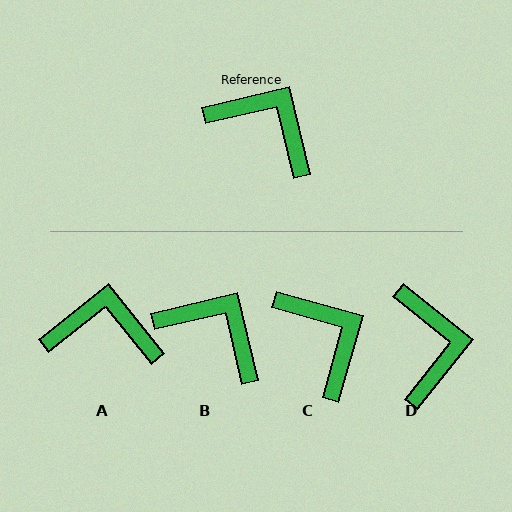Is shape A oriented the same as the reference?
No, it is off by about 25 degrees.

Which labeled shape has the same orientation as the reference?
B.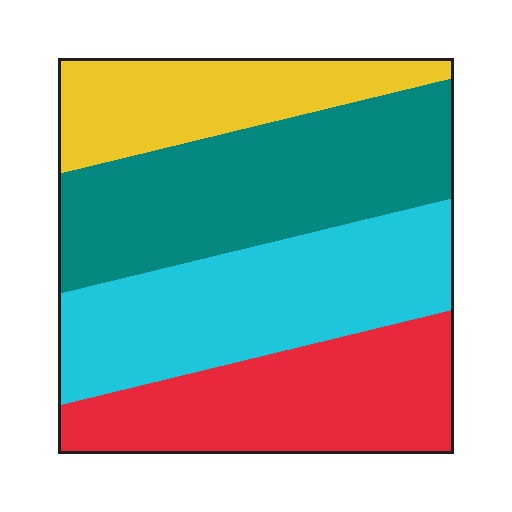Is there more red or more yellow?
Red.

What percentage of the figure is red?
Red takes up less than a quarter of the figure.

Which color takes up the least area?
Yellow, at roughly 15%.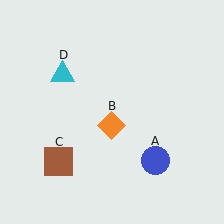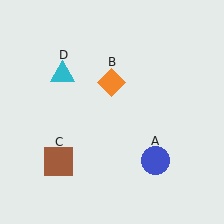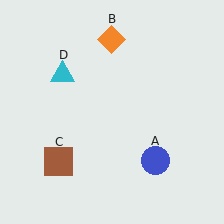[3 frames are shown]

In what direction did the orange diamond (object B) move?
The orange diamond (object B) moved up.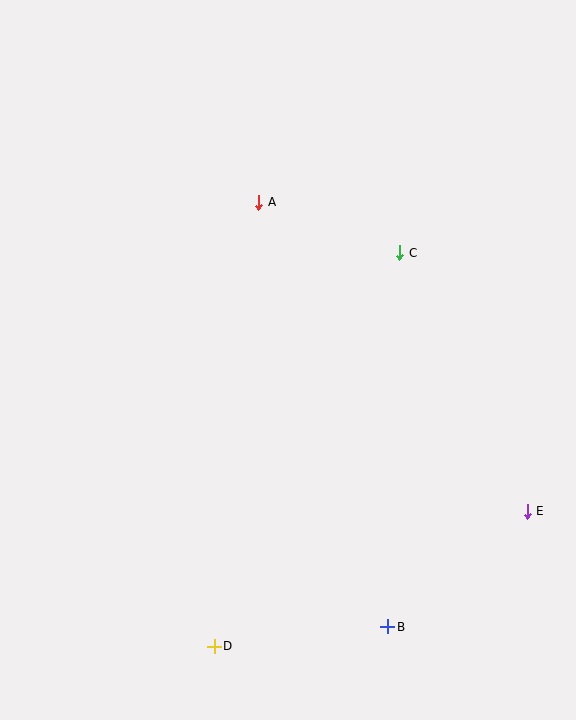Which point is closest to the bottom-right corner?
Point B is closest to the bottom-right corner.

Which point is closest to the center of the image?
Point C at (400, 253) is closest to the center.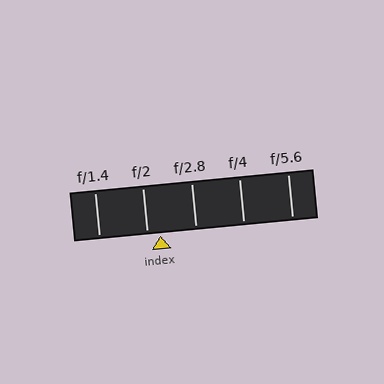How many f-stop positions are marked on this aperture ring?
There are 5 f-stop positions marked.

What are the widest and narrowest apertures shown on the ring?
The widest aperture shown is f/1.4 and the narrowest is f/5.6.